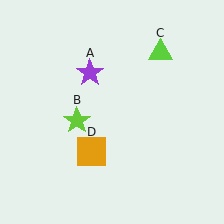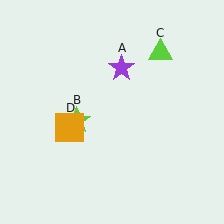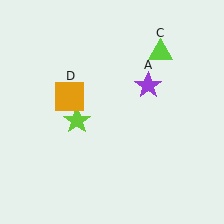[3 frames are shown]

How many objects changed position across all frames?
2 objects changed position: purple star (object A), orange square (object D).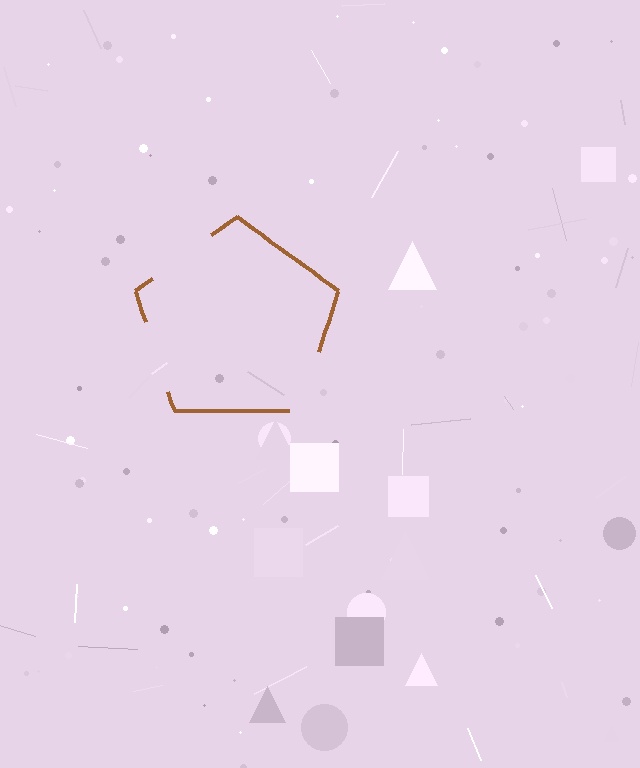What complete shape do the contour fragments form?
The contour fragments form a pentagon.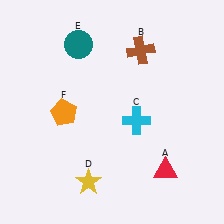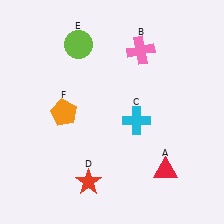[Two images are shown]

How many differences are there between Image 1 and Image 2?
There are 3 differences between the two images.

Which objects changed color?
B changed from brown to pink. D changed from yellow to red. E changed from teal to lime.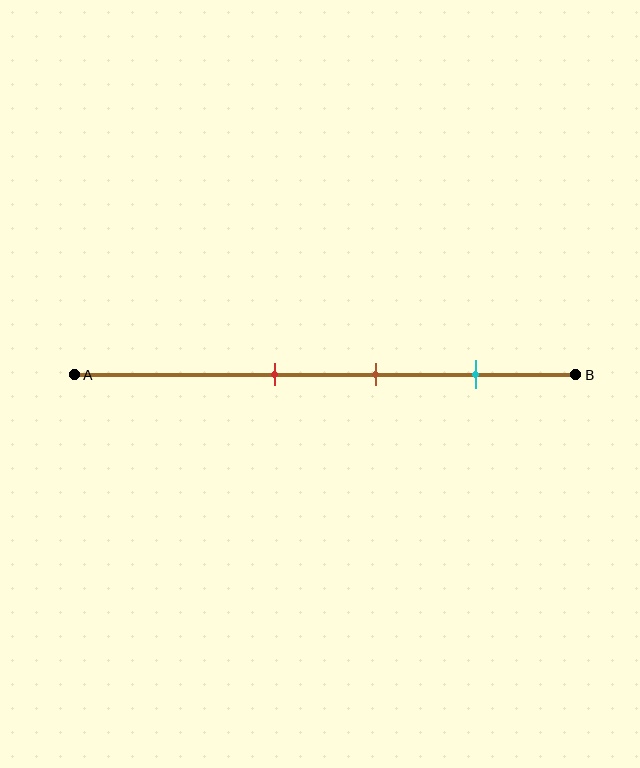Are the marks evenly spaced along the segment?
Yes, the marks are approximately evenly spaced.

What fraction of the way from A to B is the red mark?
The red mark is approximately 40% (0.4) of the way from A to B.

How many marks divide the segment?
There are 3 marks dividing the segment.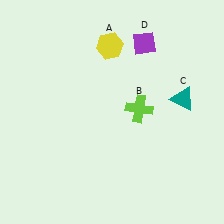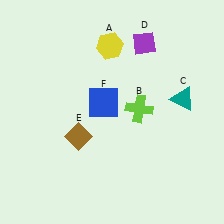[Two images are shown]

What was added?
A brown diamond (E), a blue square (F) were added in Image 2.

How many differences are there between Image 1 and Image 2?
There are 2 differences between the two images.